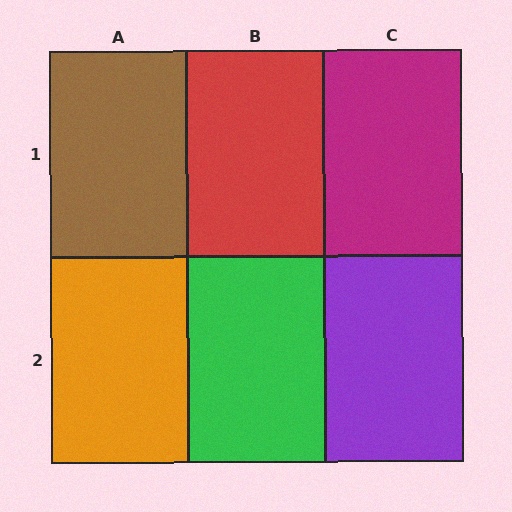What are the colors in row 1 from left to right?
Brown, red, magenta.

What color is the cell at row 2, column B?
Green.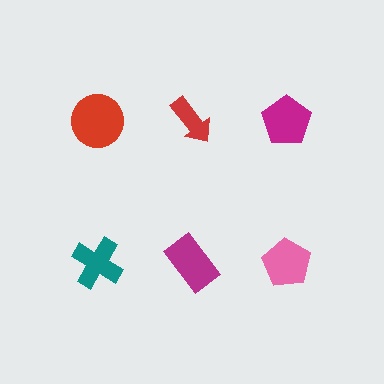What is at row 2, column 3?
A pink pentagon.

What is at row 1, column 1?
A red circle.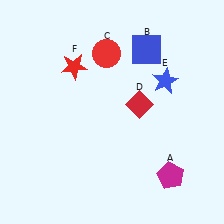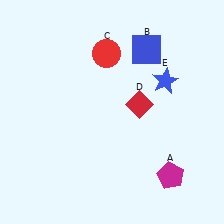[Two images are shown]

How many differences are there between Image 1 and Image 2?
There is 1 difference between the two images.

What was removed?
The red star (F) was removed in Image 2.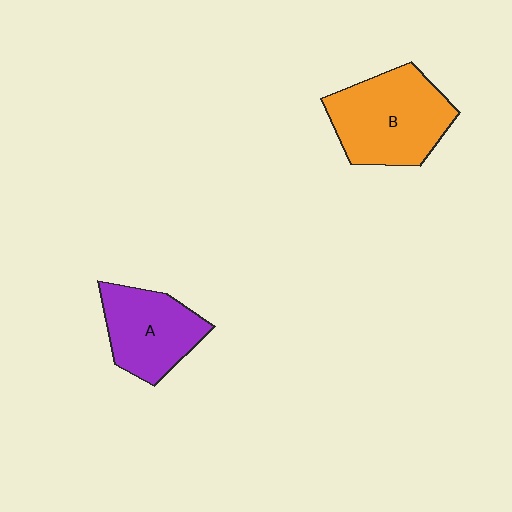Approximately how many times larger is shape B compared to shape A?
Approximately 1.3 times.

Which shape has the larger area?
Shape B (orange).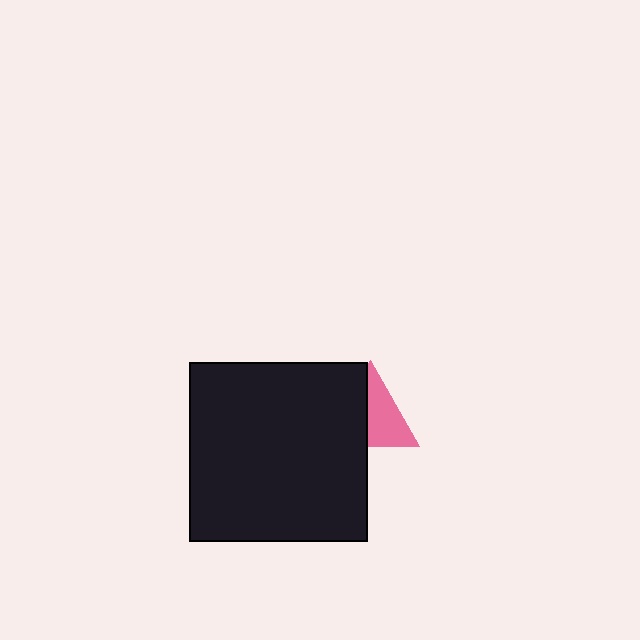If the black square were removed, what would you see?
You would see the complete pink triangle.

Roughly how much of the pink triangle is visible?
About half of it is visible (roughly 55%).